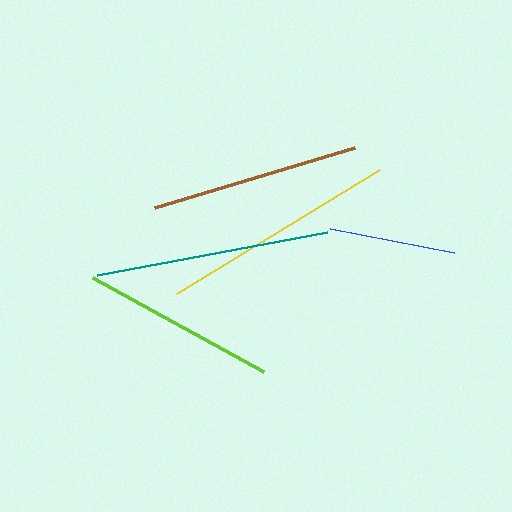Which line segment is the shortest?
The blue line is the shortest at approximately 126 pixels.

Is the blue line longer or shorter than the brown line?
The brown line is longer than the blue line.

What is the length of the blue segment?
The blue segment is approximately 126 pixels long.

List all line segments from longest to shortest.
From longest to shortest: yellow, teal, brown, lime, blue.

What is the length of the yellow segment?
The yellow segment is approximately 237 pixels long.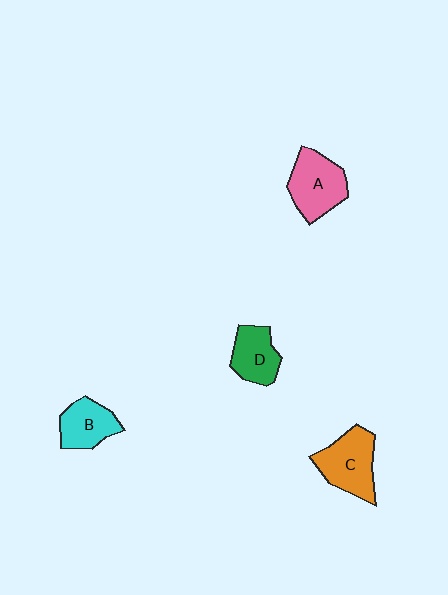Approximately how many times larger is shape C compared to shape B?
Approximately 1.3 times.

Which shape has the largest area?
Shape C (orange).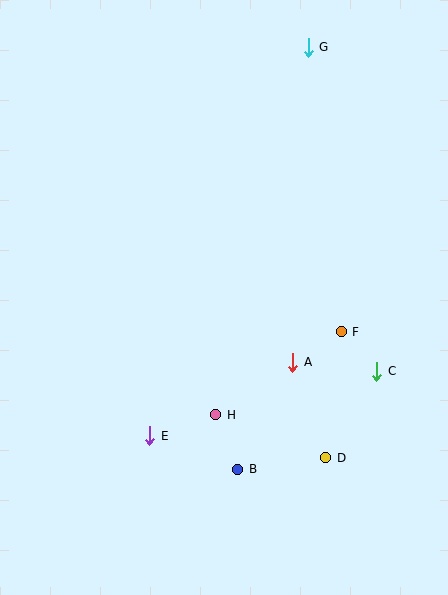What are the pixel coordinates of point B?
Point B is at (238, 469).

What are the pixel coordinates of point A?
Point A is at (293, 362).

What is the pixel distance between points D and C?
The distance between D and C is 100 pixels.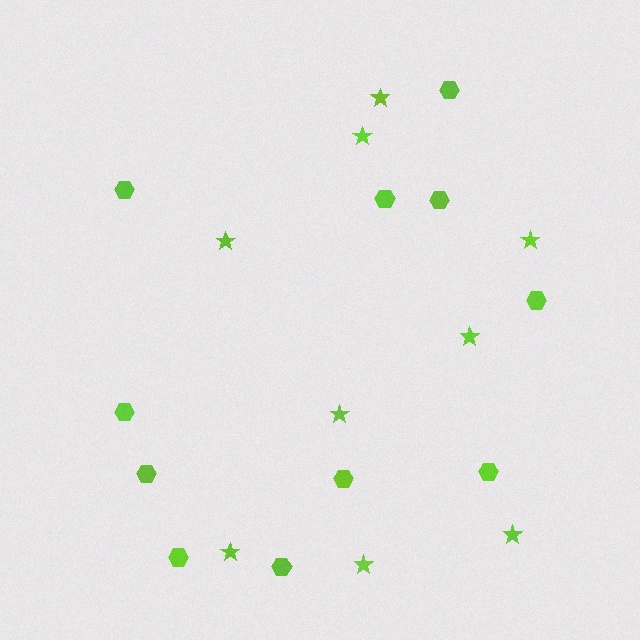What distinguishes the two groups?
There are 2 groups: one group of hexagons (11) and one group of stars (9).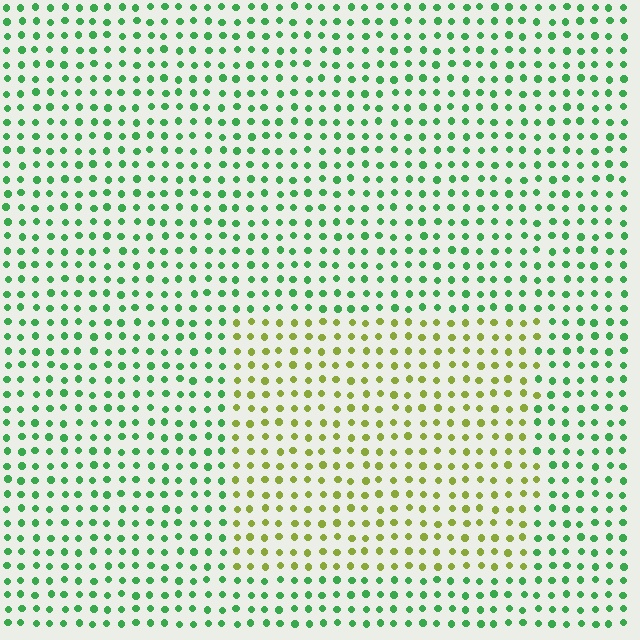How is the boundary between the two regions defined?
The boundary is defined purely by a slight shift in hue (about 53 degrees). Spacing, size, and orientation are identical on both sides.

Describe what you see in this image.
The image is filled with small green elements in a uniform arrangement. A rectangle-shaped region is visible where the elements are tinted to a slightly different hue, forming a subtle color boundary.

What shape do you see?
I see a rectangle.